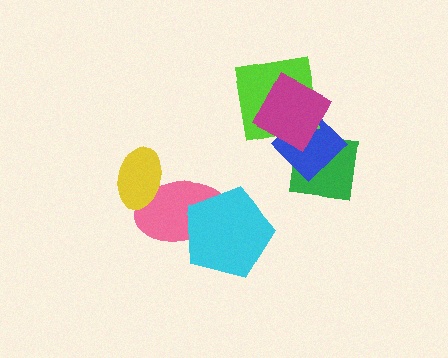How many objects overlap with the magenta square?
2 objects overlap with the magenta square.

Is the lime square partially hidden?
Yes, it is partially covered by another shape.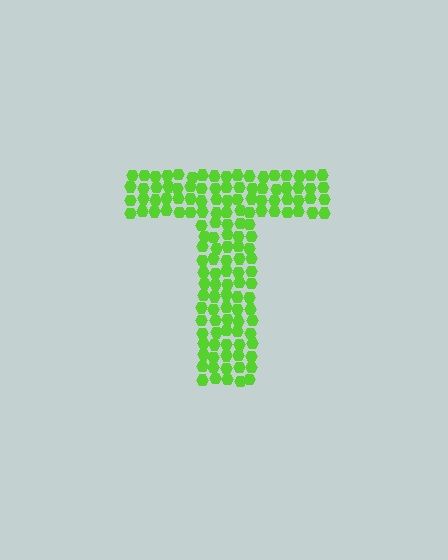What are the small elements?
The small elements are hexagons.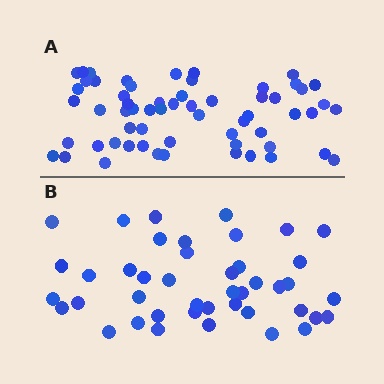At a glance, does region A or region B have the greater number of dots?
Region A (the top region) has more dots.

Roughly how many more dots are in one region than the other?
Region A has approximately 15 more dots than region B.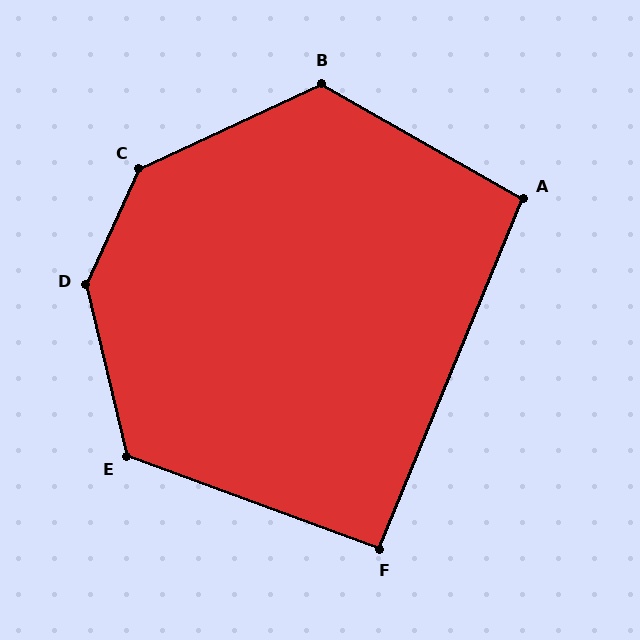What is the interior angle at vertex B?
Approximately 125 degrees (obtuse).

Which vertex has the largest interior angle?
D, at approximately 142 degrees.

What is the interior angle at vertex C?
Approximately 139 degrees (obtuse).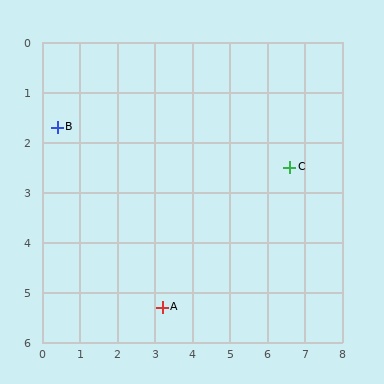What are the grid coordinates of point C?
Point C is at approximately (6.6, 2.5).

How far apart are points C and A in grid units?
Points C and A are about 4.4 grid units apart.